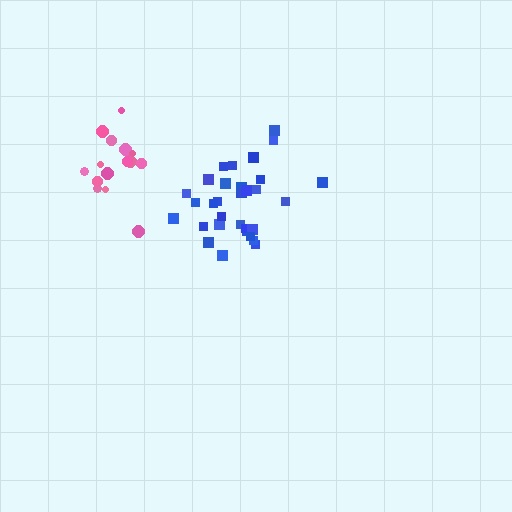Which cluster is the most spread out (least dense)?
Pink.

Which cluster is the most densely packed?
Blue.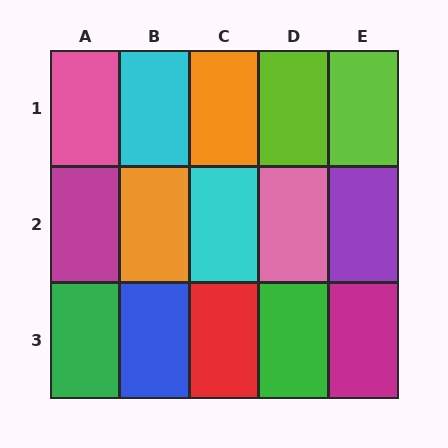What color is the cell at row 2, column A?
Magenta.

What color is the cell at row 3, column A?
Green.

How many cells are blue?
1 cell is blue.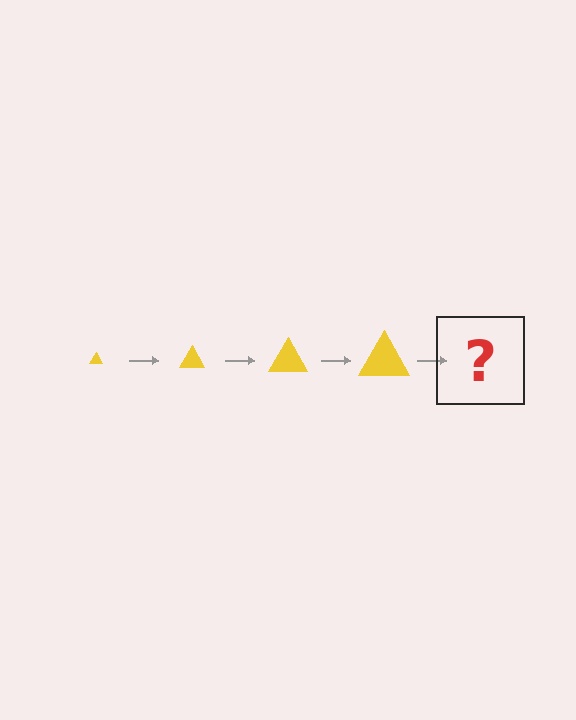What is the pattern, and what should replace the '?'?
The pattern is that the triangle gets progressively larger each step. The '?' should be a yellow triangle, larger than the previous one.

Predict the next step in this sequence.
The next step is a yellow triangle, larger than the previous one.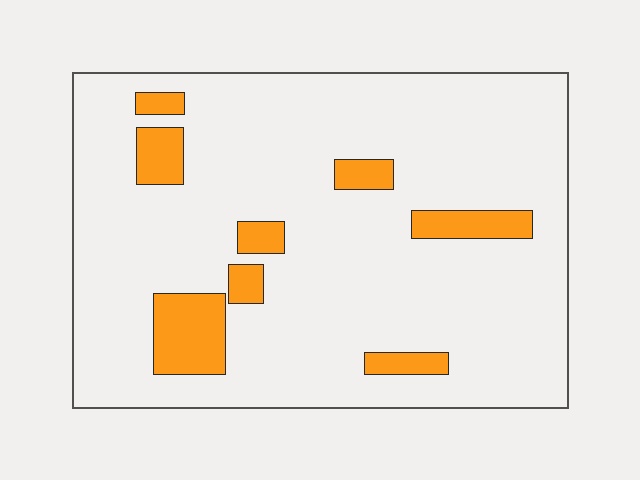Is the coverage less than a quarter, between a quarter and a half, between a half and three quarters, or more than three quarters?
Less than a quarter.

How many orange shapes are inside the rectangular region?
8.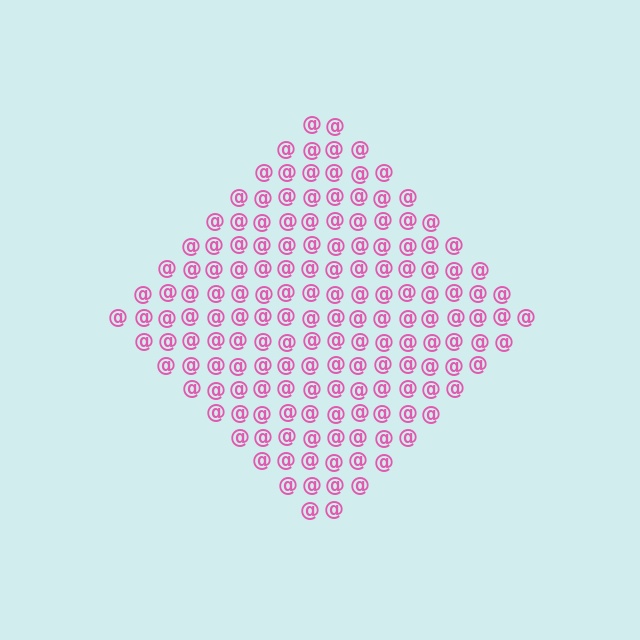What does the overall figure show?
The overall figure shows a diamond.